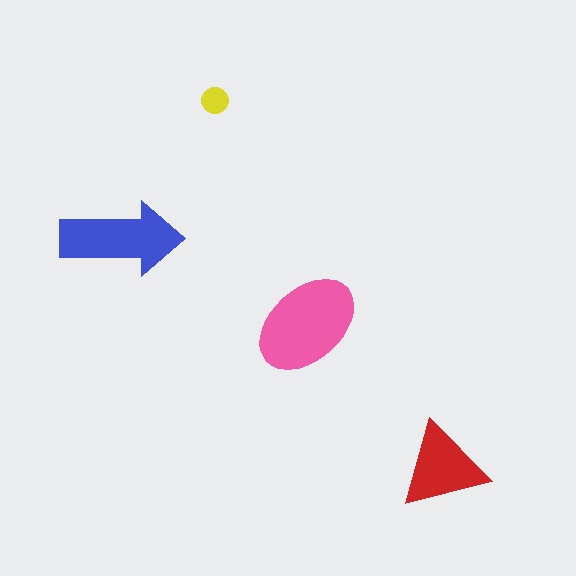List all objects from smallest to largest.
The yellow circle, the red triangle, the blue arrow, the pink ellipse.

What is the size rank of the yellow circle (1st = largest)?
4th.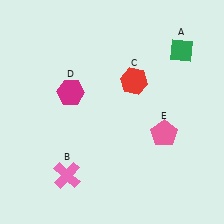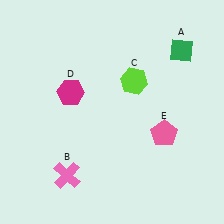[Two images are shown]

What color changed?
The hexagon (C) changed from red in Image 1 to lime in Image 2.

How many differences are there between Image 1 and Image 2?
There is 1 difference between the two images.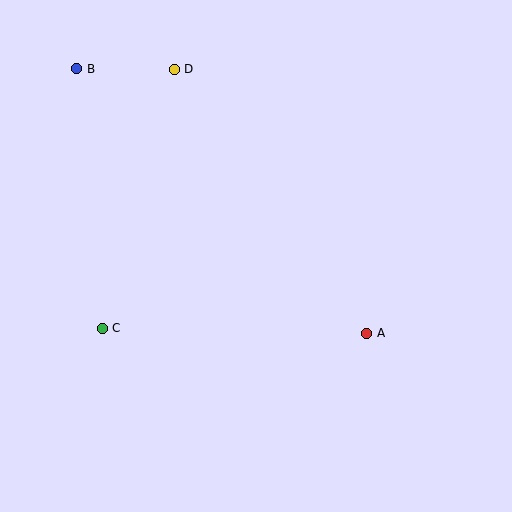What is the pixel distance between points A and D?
The distance between A and D is 327 pixels.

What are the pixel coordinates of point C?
Point C is at (102, 328).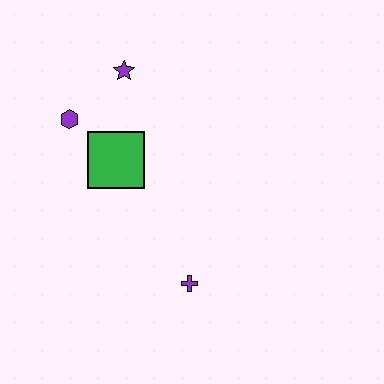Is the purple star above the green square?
Yes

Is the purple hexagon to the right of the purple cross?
No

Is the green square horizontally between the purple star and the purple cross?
No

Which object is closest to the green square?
The purple hexagon is closest to the green square.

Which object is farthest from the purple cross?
The purple star is farthest from the purple cross.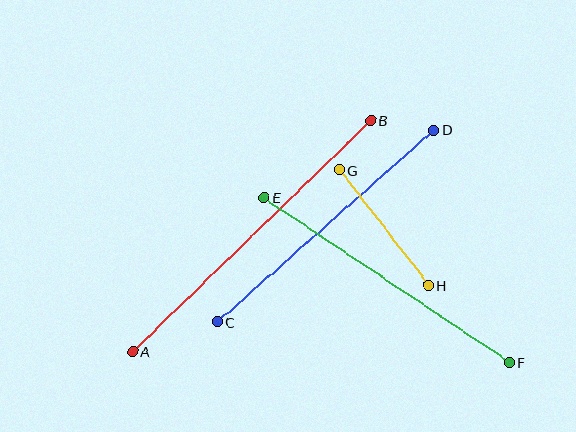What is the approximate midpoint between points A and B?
The midpoint is at approximately (252, 236) pixels.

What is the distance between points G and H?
The distance is approximately 146 pixels.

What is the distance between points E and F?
The distance is approximately 296 pixels.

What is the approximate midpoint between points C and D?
The midpoint is at approximately (326, 226) pixels.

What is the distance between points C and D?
The distance is approximately 290 pixels.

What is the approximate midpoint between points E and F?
The midpoint is at approximately (387, 280) pixels.